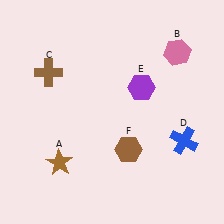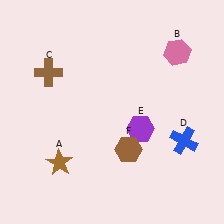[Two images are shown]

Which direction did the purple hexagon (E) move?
The purple hexagon (E) moved down.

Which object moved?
The purple hexagon (E) moved down.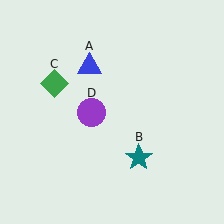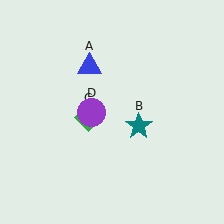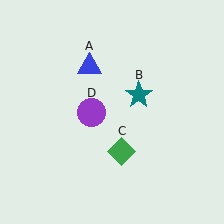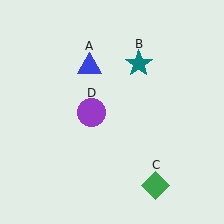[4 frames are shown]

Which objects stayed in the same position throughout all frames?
Blue triangle (object A) and purple circle (object D) remained stationary.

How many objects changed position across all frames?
2 objects changed position: teal star (object B), green diamond (object C).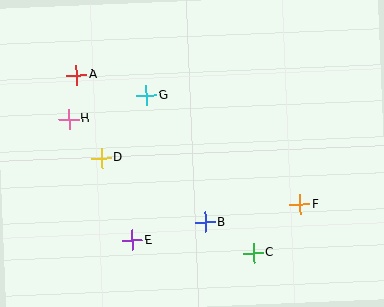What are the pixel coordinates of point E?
Point E is at (132, 240).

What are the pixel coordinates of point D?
Point D is at (101, 158).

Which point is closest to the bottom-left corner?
Point E is closest to the bottom-left corner.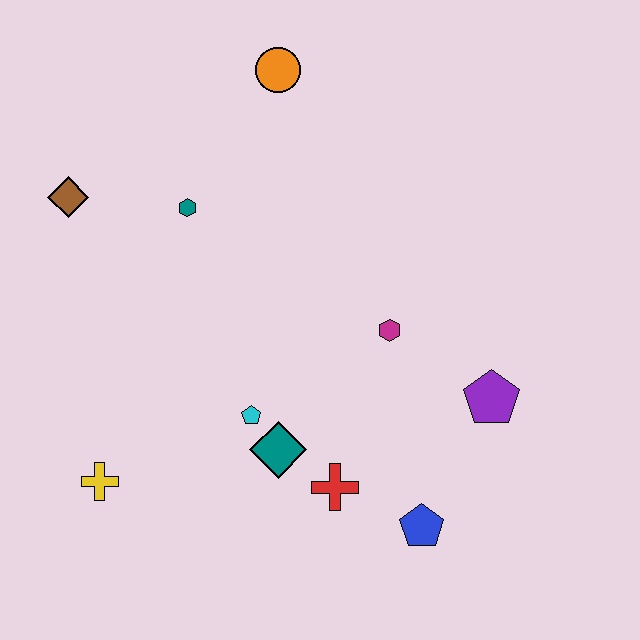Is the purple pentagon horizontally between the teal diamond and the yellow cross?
No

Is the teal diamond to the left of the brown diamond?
No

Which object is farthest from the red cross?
The orange circle is farthest from the red cross.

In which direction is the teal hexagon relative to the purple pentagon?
The teal hexagon is to the left of the purple pentagon.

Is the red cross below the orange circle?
Yes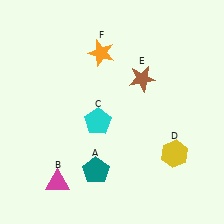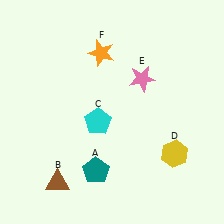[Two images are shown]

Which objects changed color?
B changed from magenta to brown. E changed from brown to pink.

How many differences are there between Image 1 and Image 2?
There are 2 differences between the two images.